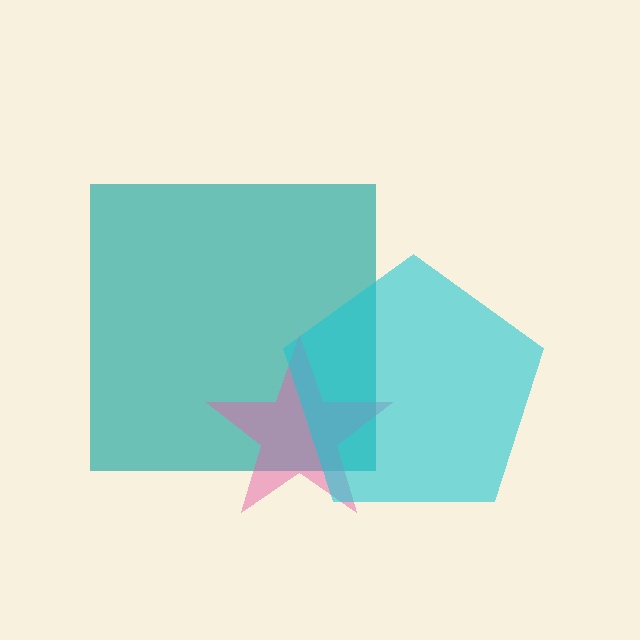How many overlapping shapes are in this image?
There are 3 overlapping shapes in the image.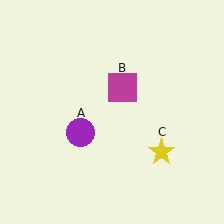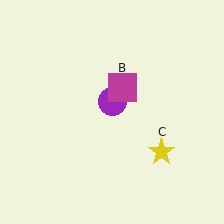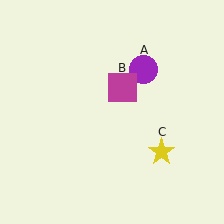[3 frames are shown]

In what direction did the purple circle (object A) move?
The purple circle (object A) moved up and to the right.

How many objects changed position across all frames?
1 object changed position: purple circle (object A).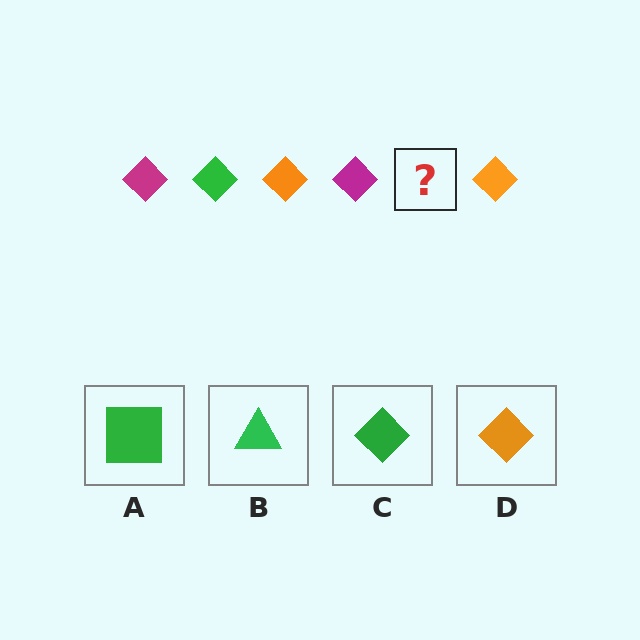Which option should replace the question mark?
Option C.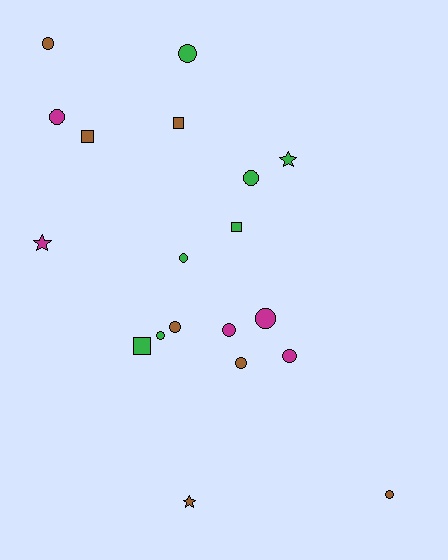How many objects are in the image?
There are 19 objects.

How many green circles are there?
There are 4 green circles.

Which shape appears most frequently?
Circle, with 12 objects.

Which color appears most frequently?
Green, with 7 objects.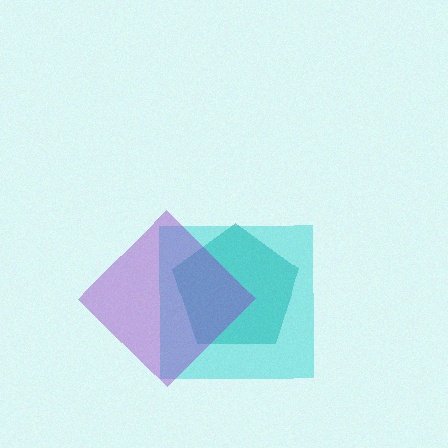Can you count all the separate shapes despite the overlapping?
Yes, there are 3 separate shapes.